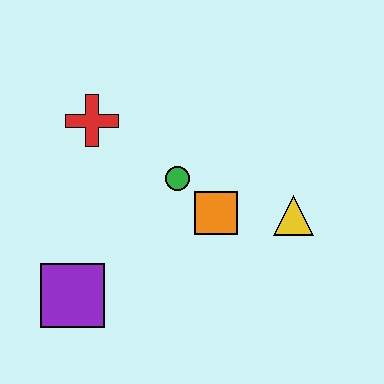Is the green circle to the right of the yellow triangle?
No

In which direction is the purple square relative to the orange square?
The purple square is to the left of the orange square.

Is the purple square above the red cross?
No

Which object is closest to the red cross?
The green circle is closest to the red cross.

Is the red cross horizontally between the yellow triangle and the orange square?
No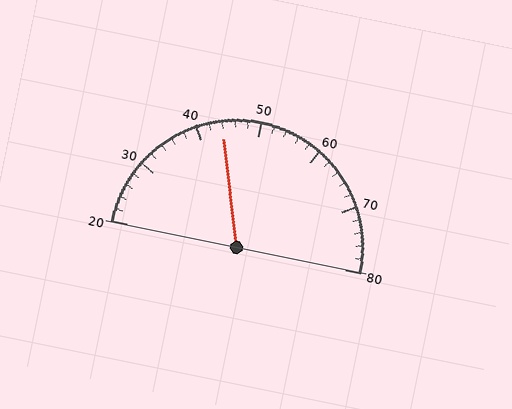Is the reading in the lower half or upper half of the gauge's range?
The reading is in the lower half of the range (20 to 80).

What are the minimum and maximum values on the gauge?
The gauge ranges from 20 to 80.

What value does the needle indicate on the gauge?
The needle indicates approximately 44.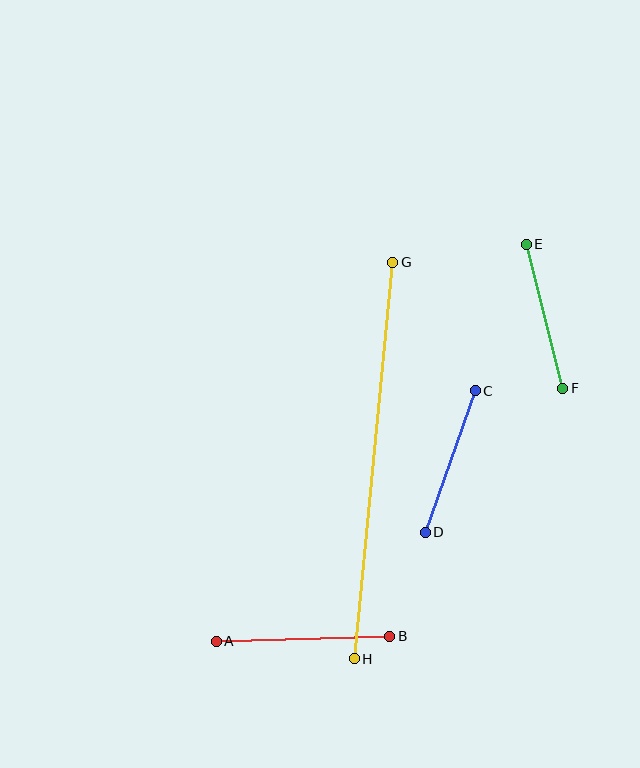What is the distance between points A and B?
The distance is approximately 174 pixels.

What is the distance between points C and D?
The distance is approximately 150 pixels.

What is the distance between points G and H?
The distance is approximately 398 pixels.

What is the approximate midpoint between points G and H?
The midpoint is at approximately (373, 461) pixels.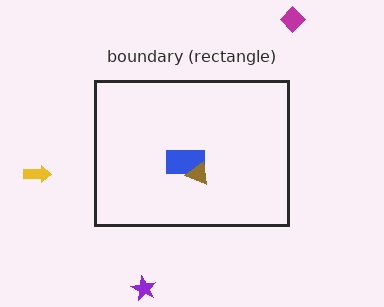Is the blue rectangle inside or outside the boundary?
Inside.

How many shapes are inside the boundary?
2 inside, 3 outside.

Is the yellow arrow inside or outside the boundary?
Outside.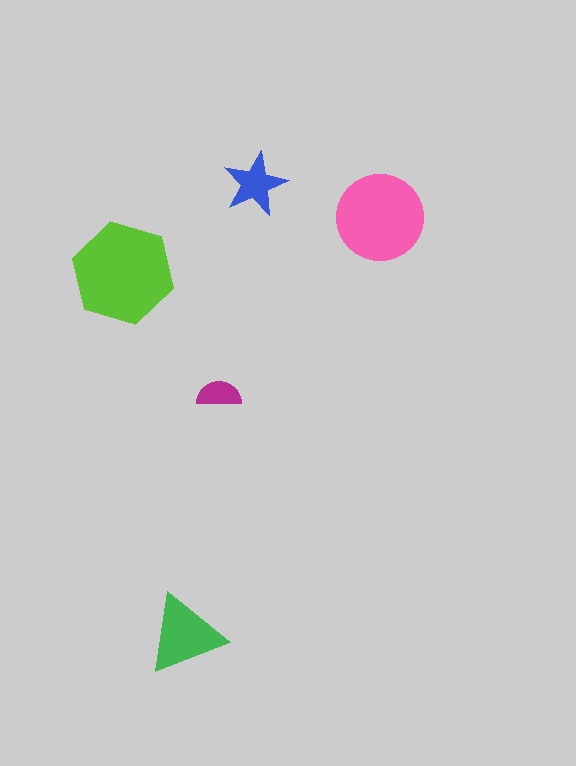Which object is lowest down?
The green triangle is bottommost.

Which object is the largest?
The lime hexagon.